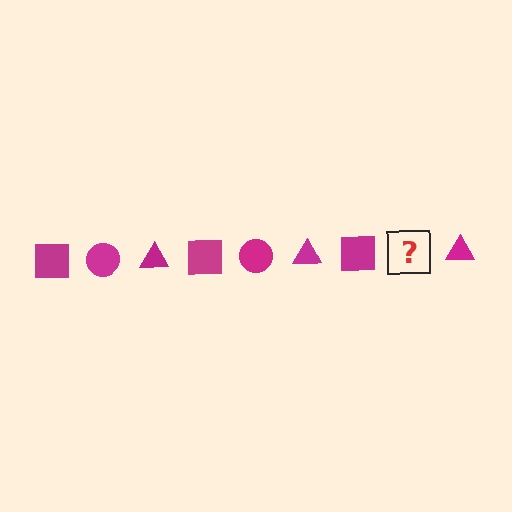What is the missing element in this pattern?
The missing element is a magenta circle.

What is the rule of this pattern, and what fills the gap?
The rule is that the pattern cycles through square, circle, triangle shapes in magenta. The gap should be filled with a magenta circle.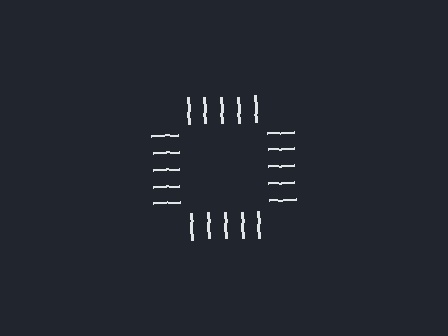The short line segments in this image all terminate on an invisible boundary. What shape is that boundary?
An illusory square — the line segments terminate on its edges but no continuous stroke is drawn.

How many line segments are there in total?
20 — 5 along each of the 4 edges.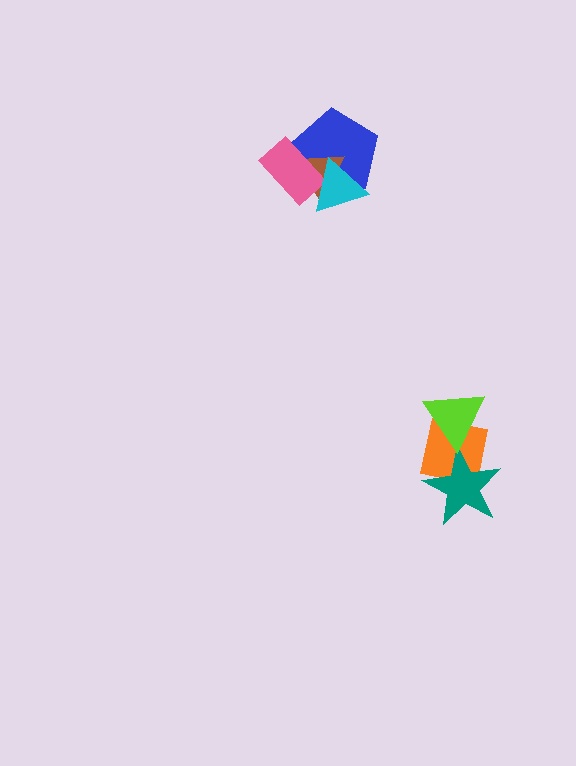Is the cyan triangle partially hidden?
No, no other shape covers it.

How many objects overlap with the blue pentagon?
3 objects overlap with the blue pentagon.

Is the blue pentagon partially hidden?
Yes, it is partially covered by another shape.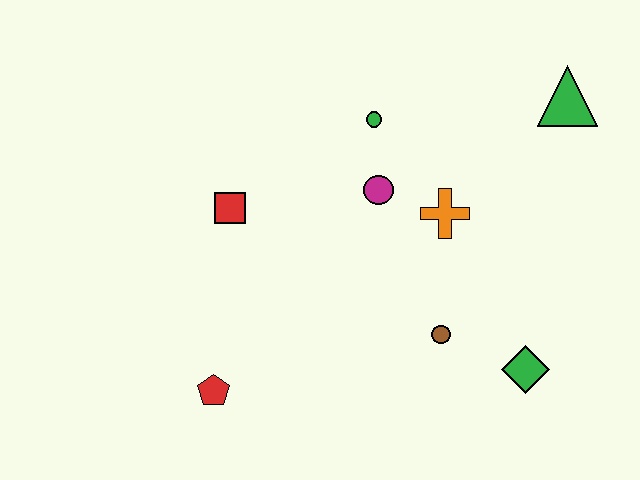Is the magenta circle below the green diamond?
No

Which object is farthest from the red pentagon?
The green triangle is farthest from the red pentagon.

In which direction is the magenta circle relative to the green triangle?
The magenta circle is to the left of the green triangle.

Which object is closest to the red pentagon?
The red square is closest to the red pentagon.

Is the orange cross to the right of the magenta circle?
Yes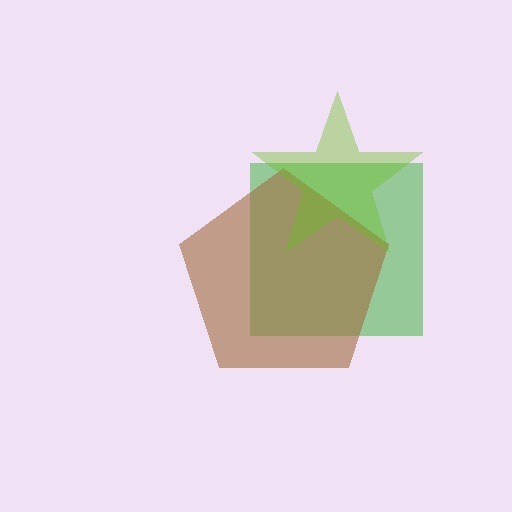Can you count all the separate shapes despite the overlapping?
Yes, there are 3 separate shapes.